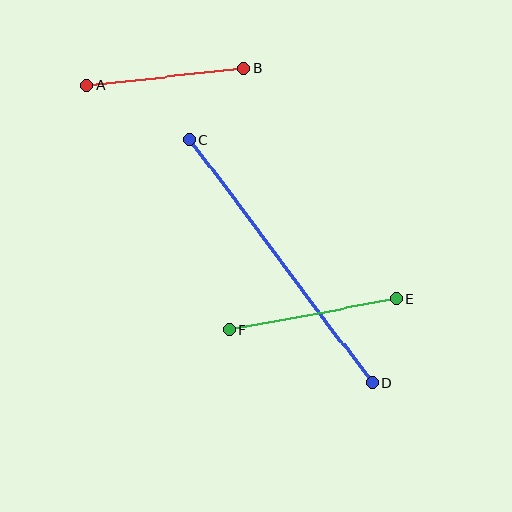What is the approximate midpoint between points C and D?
The midpoint is at approximately (281, 262) pixels.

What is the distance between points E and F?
The distance is approximately 170 pixels.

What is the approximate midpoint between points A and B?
The midpoint is at approximately (165, 77) pixels.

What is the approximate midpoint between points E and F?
The midpoint is at approximately (313, 315) pixels.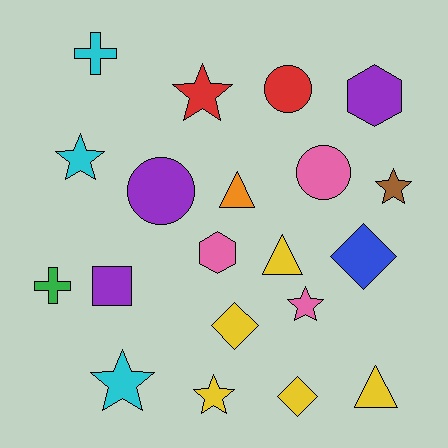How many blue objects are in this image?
There is 1 blue object.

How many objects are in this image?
There are 20 objects.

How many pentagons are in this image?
There are no pentagons.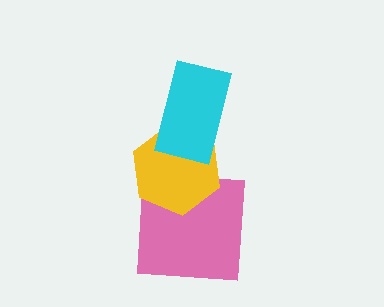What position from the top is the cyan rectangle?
The cyan rectangle is 1st from the top.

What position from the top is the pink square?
The pink square is 3rd from the top.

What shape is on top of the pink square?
The yellow hexagon is on top of the pink square.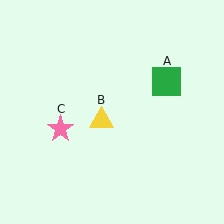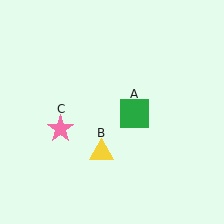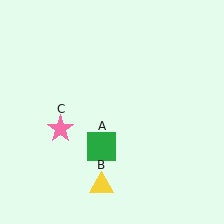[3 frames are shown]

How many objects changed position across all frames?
2 objects changed position: green square (object A), yellow triangle (object B).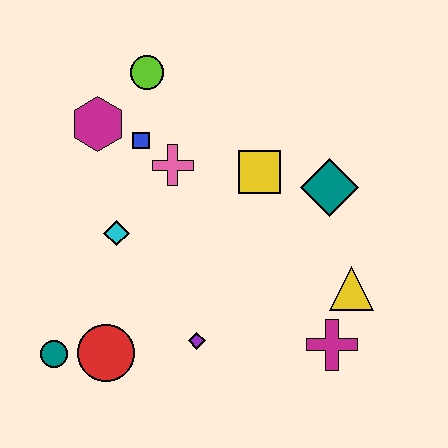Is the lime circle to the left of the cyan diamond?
No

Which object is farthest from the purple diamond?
The lime circle is farthest from the purple diamond.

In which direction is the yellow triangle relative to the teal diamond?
The yellow triangle is below the teal diamond.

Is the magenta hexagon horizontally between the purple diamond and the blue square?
No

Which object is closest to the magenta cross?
The yellow triangle is closest to the magenta cross.